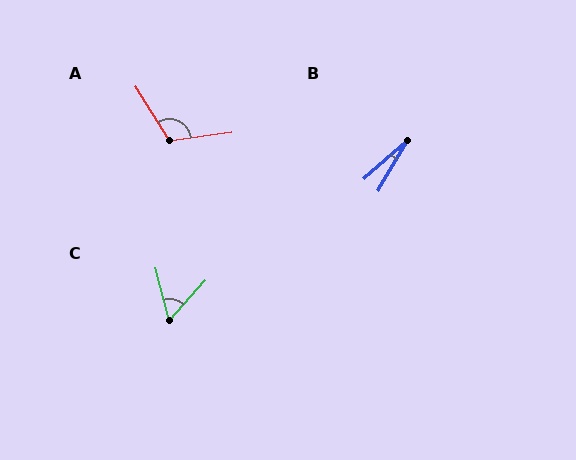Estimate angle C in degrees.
Approximately 56 degrees.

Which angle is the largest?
A, at approximately 114 degrees.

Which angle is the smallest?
B, at approximately 19 degrees.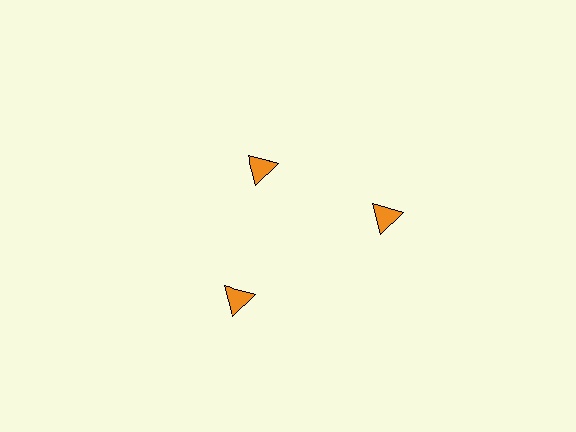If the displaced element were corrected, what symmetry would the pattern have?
It would have 3-fold rotational symmetry — the pattern would map onto itself every 120 degrees.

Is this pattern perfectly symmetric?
No. The 3 orange triangles are arranged in a ring, but one element near the 11 o'clock position is pulled inward toward the center, breaking the 3-fold rotational symmetry.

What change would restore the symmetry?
The symmetry would be restored by moving it outward, back onto the ring so that all 3 triangles sit at equal angles and equal distance from the center.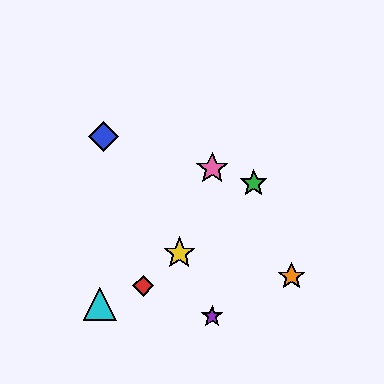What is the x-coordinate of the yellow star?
The yellow star is at x≈179.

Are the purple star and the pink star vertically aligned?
Yes, both are at x≈212.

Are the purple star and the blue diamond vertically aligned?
No, the purple star is at x≈212 and the blue diamond is at x≈103.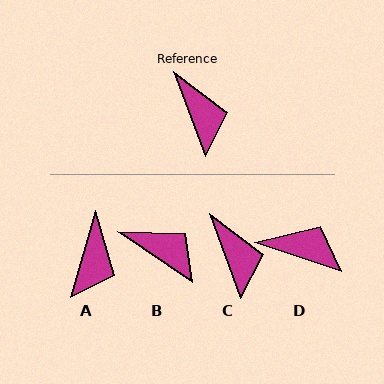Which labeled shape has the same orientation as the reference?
C.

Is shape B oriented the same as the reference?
No, it is off by about 36 degrees.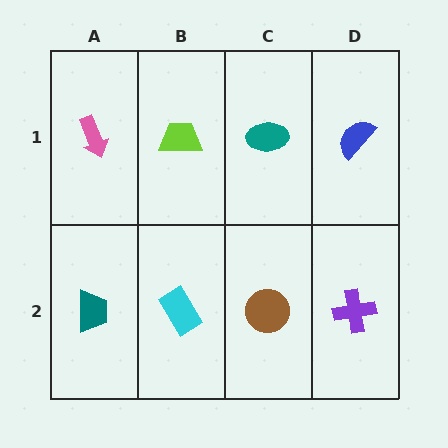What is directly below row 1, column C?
A brown circle.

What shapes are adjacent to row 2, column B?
A lime trapezoid (row 1, column B), a teal trapezoid (row 2, column A), a brown circle (row 2, column C).